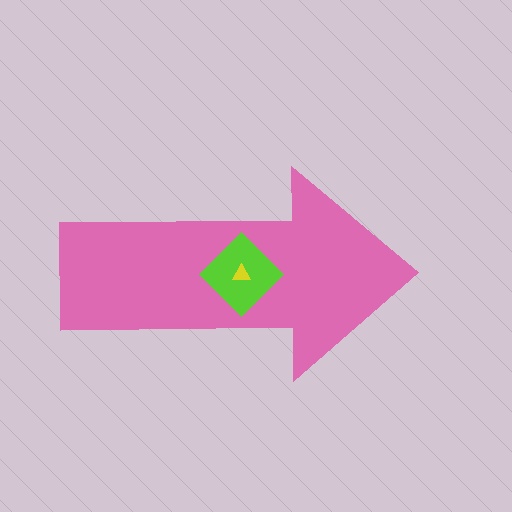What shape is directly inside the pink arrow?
The lime diamond.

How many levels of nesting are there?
3.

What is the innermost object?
The yellow triangle.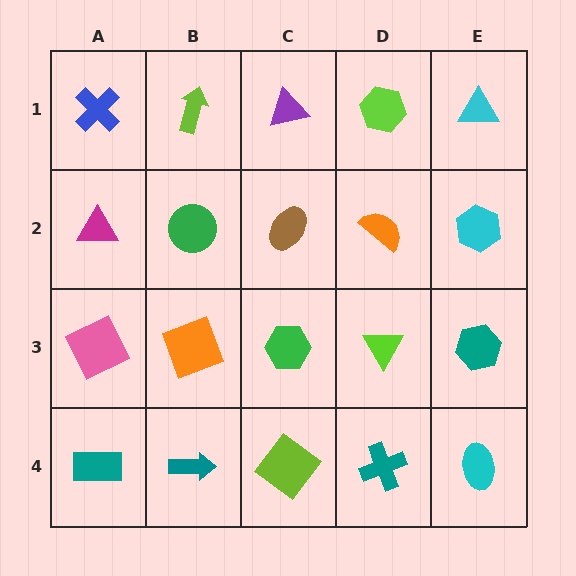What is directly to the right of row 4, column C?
A teal cross.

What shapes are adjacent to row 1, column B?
A green circle (row 2, column B), a blue cross (row 1, column A), a purple triangle (row 1, column C).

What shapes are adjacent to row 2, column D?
A lime hexagon (row 1, column D), a lime triangle (row 3, column D), a brown ellipse (row 2, column C), a cyan hexagon (row 2, column E).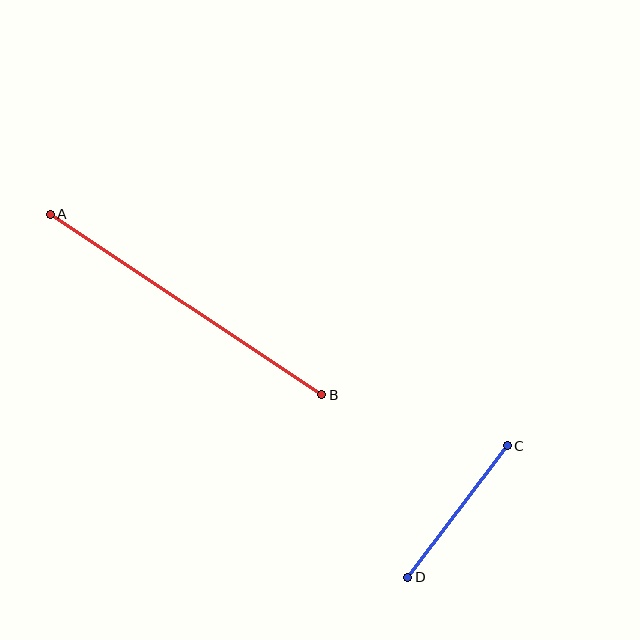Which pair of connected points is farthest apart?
Points A and B are farthest apart.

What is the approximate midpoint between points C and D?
The midpoint is at approximately (457, 511) pixels.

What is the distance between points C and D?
The distance is approximately 165 pixels.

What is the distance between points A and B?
The distance is approximately 326 pixels.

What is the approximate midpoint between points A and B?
The midpoint is at approximately (186, 304) pixels.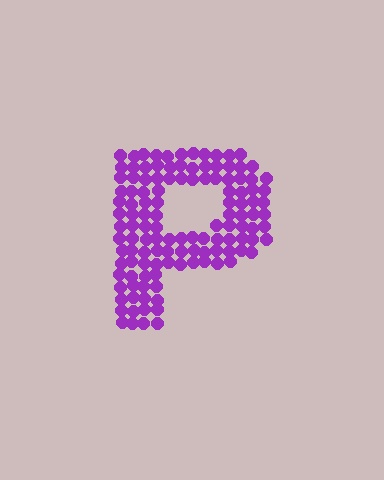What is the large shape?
The large shape is the letter P.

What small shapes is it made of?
It is made of small circles.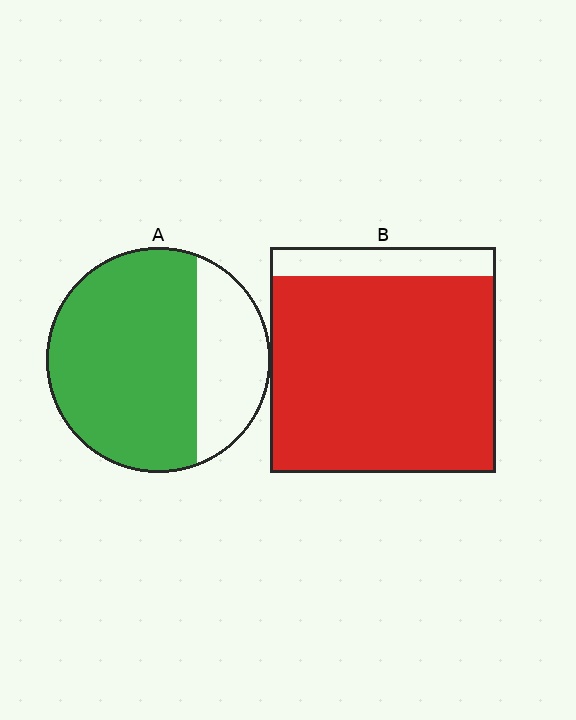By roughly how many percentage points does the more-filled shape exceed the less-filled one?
By roughly 15 percentage points (B over A).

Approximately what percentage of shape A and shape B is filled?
A is approximately 70% and B is approximately 85%.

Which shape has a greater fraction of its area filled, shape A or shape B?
Shape B.